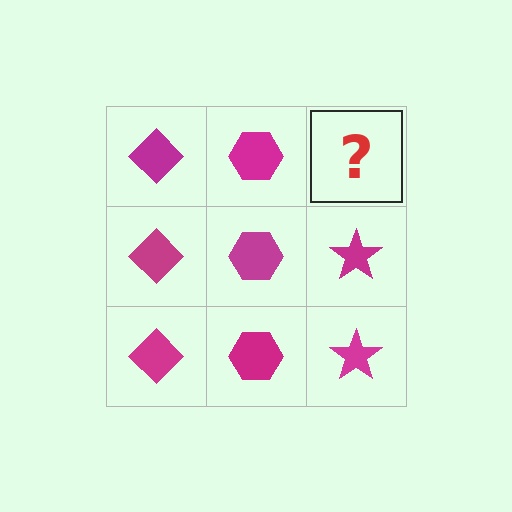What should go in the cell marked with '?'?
The missing cell should contain a magenta star.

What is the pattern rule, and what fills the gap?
The rule is that each column has a consistent shape. The gap should be filled with a magenta star.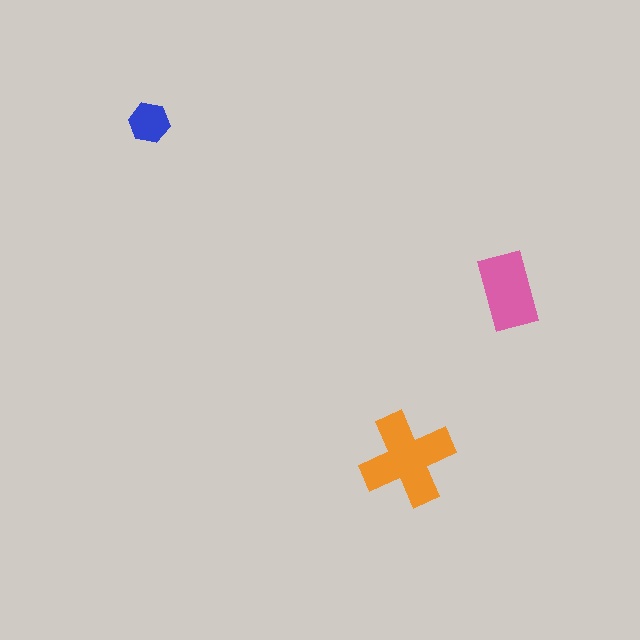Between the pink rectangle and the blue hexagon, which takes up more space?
The pink rectangle.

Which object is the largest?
The orange cross.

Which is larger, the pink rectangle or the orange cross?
The orange cross.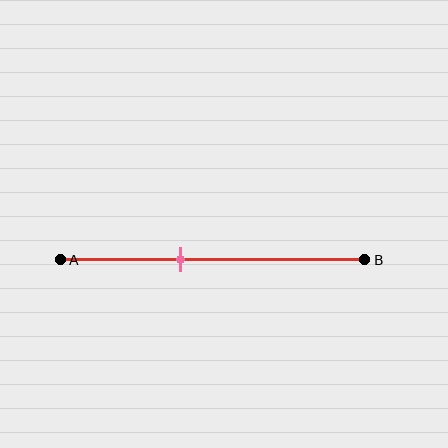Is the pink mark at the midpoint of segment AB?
No, the mark is at about 40% from A, not at the 50% midpoint.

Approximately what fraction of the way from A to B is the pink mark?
The pink mark is approximately 40% of the way from A to B.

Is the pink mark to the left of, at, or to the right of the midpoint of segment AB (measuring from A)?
The pink mark is to the left of the midpoint of segment AB.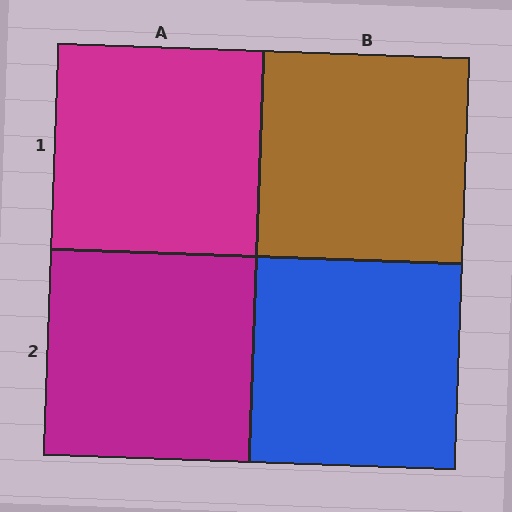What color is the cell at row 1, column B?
Brown.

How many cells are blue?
1 cell is blue.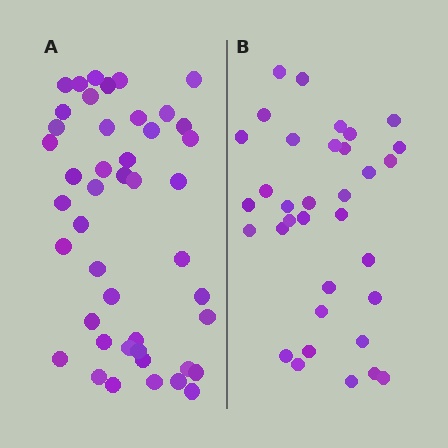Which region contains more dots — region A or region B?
Region A (the left region) has more dots.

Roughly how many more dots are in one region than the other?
Region A has roughly 12 or so more dots than region B.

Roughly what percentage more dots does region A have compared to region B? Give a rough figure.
About 30% more.